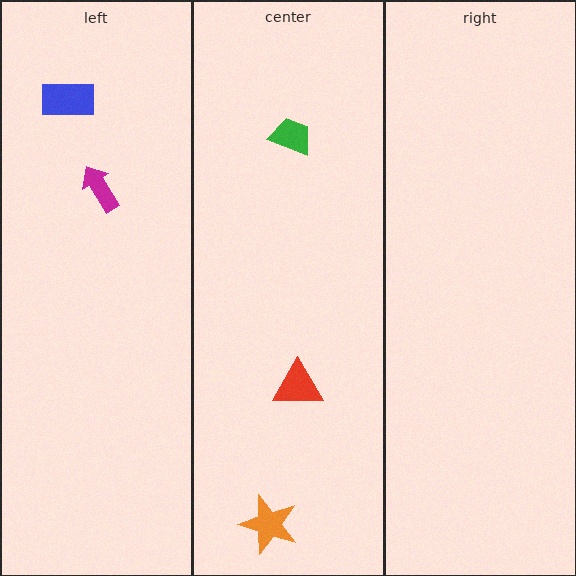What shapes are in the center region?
The green trapezoid, the red triangle, the orange star.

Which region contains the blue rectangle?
The left region.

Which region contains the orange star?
The center region.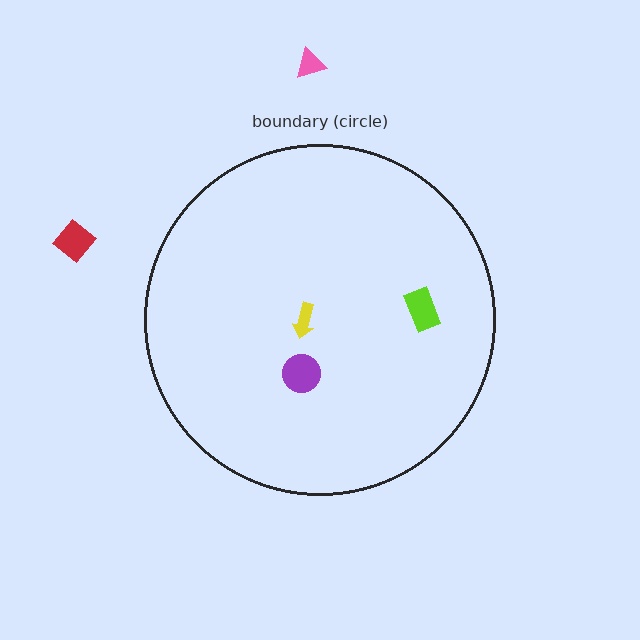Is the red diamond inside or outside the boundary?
Outside.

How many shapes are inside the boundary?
3 inside, 2 outside.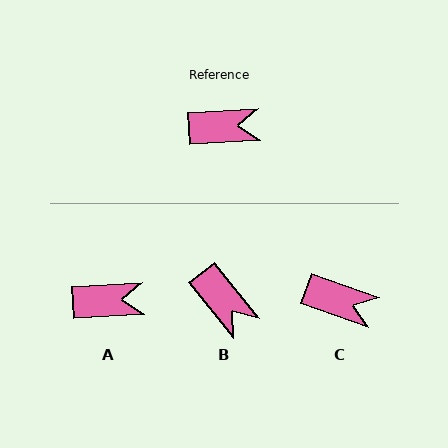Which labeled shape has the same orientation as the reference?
A.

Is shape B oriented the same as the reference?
No, it is off by about 55 degrees.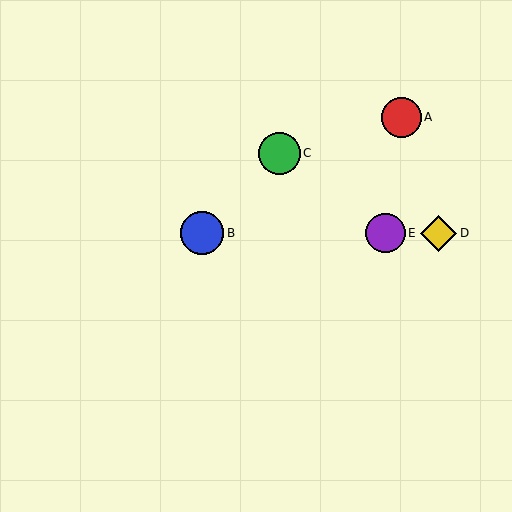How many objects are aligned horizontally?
3 objects (B, D, E) are aligned horizontally.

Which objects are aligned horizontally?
Objects B, D, E are aligned horizontally.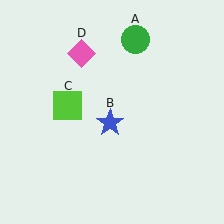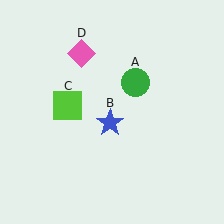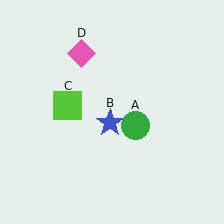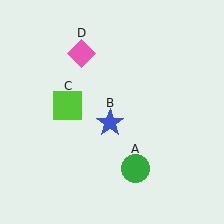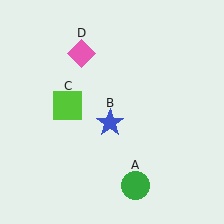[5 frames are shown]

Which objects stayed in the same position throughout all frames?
Blue star (object B) and lime square (object C) and pink diamond (object D) remained stationary.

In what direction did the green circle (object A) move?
The green circle (object A) moved down.